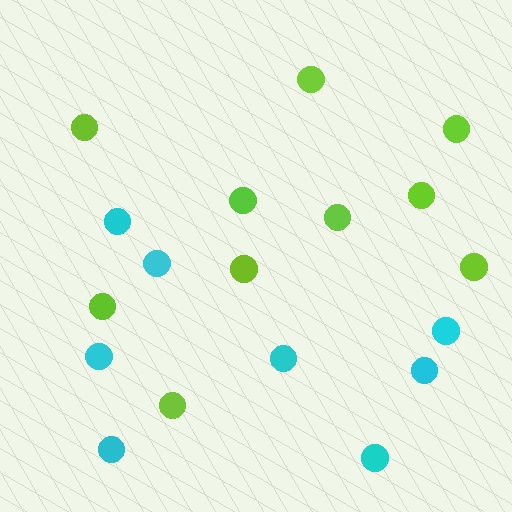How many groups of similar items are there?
There are 2 groups: one group of cyan circles (8) and one group of lime circles (10).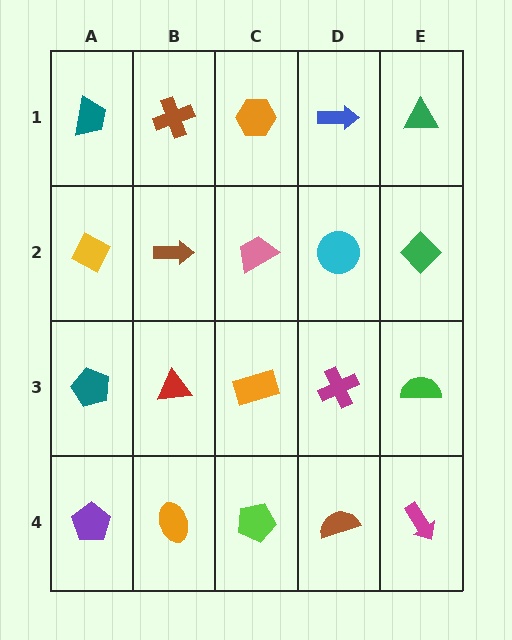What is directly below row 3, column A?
A purple pentagon.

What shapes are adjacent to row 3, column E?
A green diamond (row 2, column E), a magenta arrow (row 4, column E), a magenta cross (row 3, column D).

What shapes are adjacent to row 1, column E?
A green diamond (row 2, column E), a blue arrow (row 1, column D).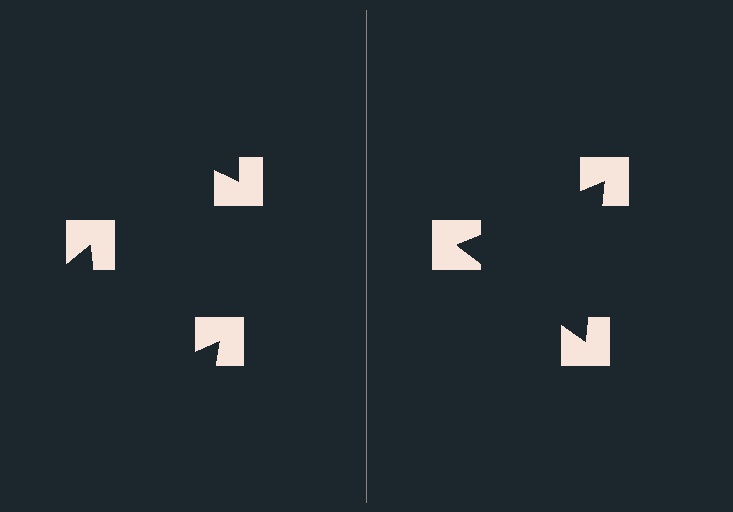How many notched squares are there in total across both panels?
6 — 3 on each side.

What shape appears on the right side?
An illusory triangle.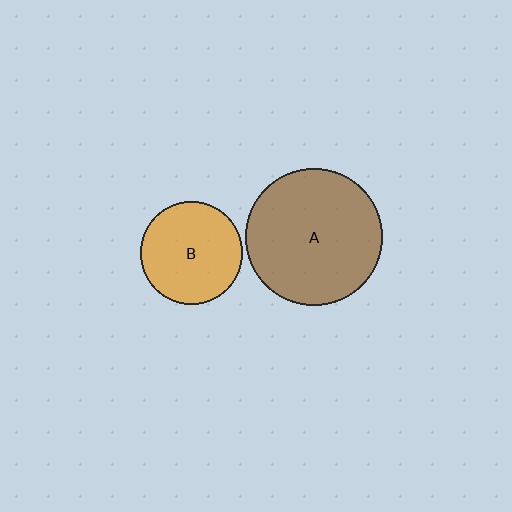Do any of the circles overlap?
No, none of the circles overlap.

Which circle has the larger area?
Circle A (brown).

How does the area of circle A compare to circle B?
Approximately 1.8 times.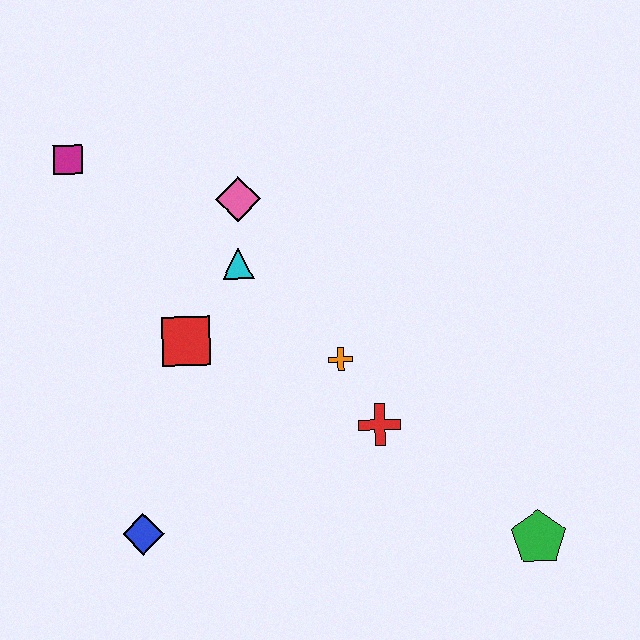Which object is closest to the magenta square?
The pink diamond is closest to the magenta square.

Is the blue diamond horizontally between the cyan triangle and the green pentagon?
No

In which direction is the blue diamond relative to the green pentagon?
The blue diamond is to the left of the green pentagon.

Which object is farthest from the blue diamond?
The green pentagon is farthest from the blue diamond.